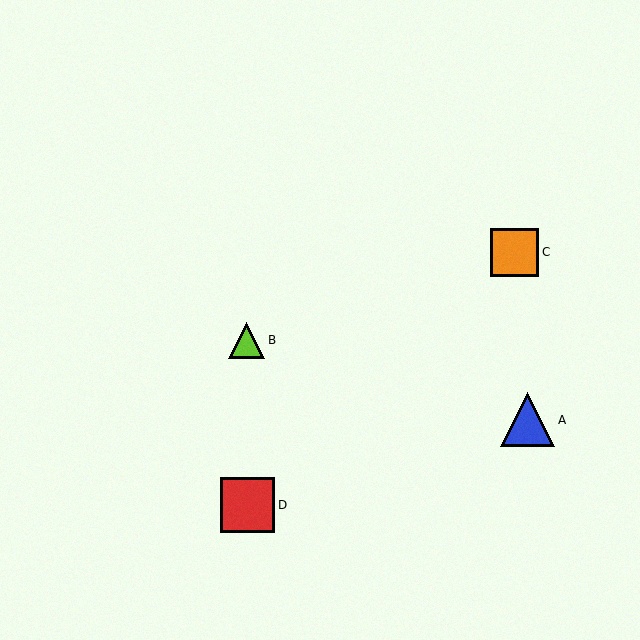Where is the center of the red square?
The center of the red square is at (248, 505).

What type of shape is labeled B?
Shape B is a lime triangle.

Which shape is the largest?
The red square (labeled D) is the largest.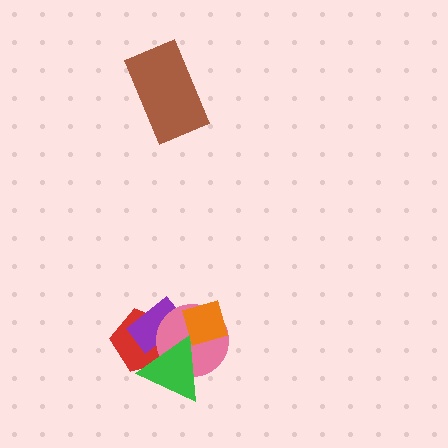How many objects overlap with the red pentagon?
3 objects overlap with the red pentagon.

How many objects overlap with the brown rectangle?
0 objects overlap with the brown rectangle.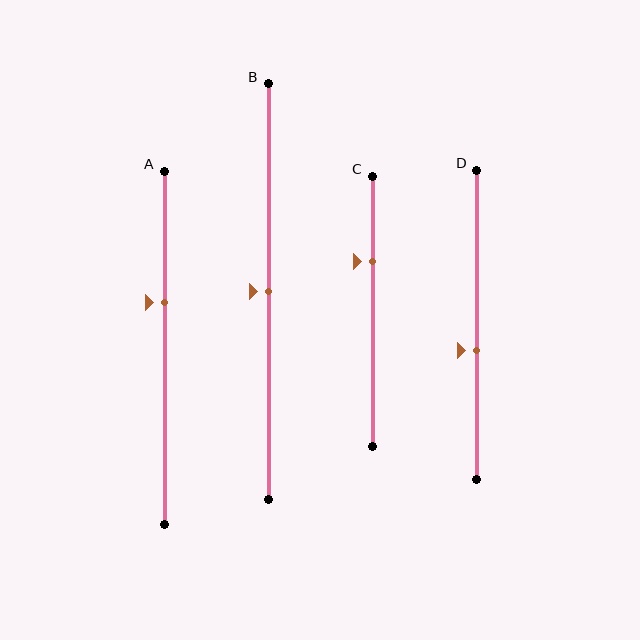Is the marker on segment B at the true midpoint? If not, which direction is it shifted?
Yes, the marker on segment B is at the true midpoint.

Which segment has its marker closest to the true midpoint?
Segment B has its marker closest to the true midpoint.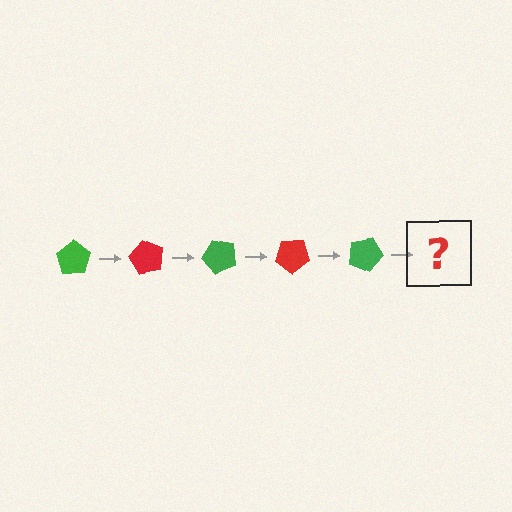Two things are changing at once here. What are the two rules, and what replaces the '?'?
The two rules are that it rotates 60 degrees each step and the color cycles through green and red. The '?' should be a red pentagon, rotated 300 degrees from the start.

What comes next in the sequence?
The next element should be a red pentagon, rotated 300 degrees from the start.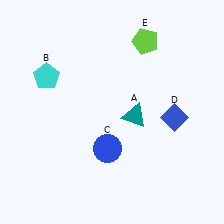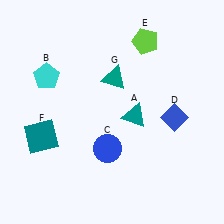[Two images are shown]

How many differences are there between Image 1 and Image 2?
There are 2 differences between the two images.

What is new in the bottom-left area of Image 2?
A teal square (F) was added in the bottom-left area of Image 2.